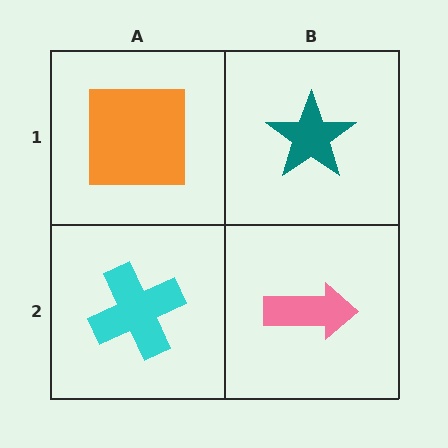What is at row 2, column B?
A pink arrow.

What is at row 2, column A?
A cyan cross.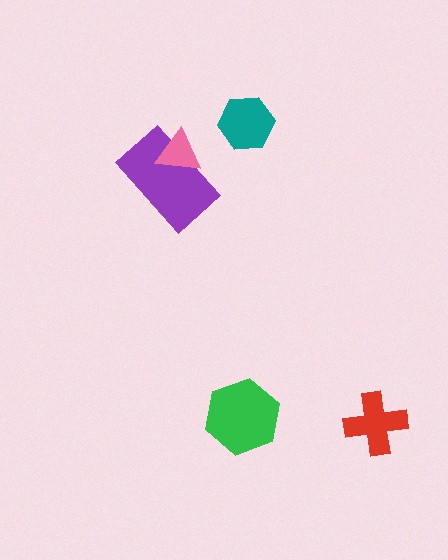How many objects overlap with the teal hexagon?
0 objects overlap with the teal hexagon.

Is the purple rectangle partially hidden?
Yes, it is partially covered by another shape.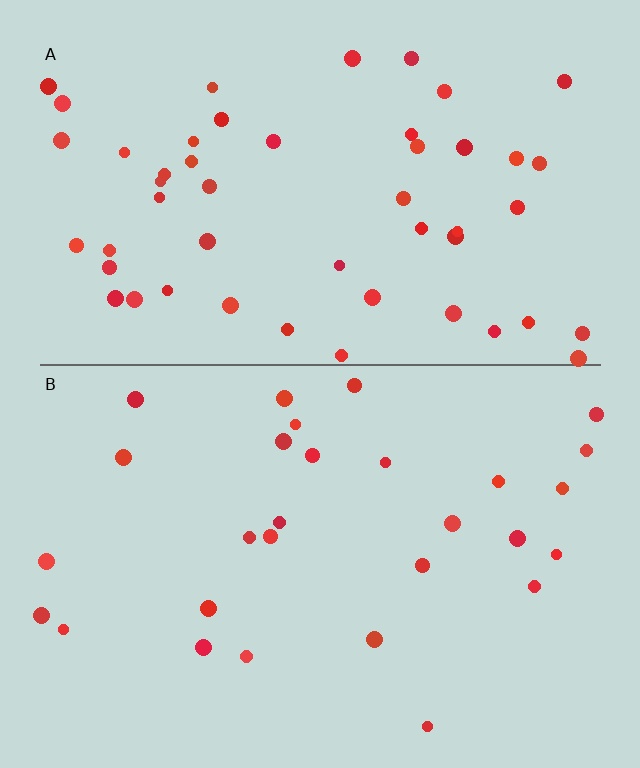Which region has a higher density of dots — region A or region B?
A (the top).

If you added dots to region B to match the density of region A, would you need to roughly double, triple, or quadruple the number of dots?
Approximately double.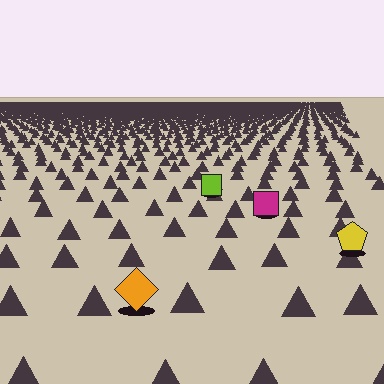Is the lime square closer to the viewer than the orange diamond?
No. The orange diamond is closer — you can tell from the texture gradient: the ground texture is coarser near it.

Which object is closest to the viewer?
The orange diamond is closest. The texture marks near it are larger and more spread out.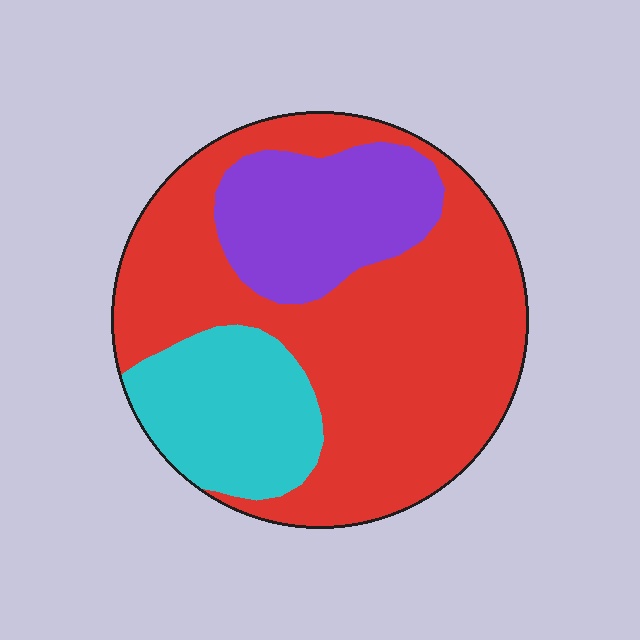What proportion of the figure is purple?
Purple covers about 20% of the figure.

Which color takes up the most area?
Red, at roughly 60%.